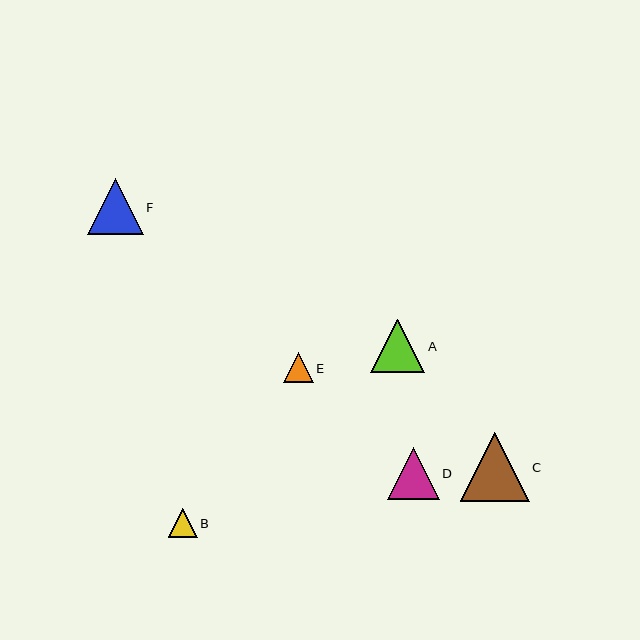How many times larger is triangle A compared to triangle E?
Triangle A is approximately 1.8 times the size of triangle E.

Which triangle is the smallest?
Triangle B is the smallest with a size of approximately 29 pixels.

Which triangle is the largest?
Triangle C is the largest with a size of approximately 69 pixels.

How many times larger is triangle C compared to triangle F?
Triangle C is approximately 1.2 times the size of triangle F.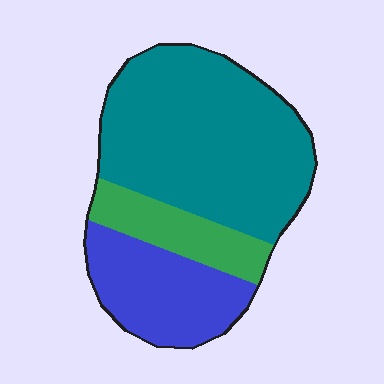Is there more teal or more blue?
Teal.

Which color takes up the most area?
Teal, at roughly 60%.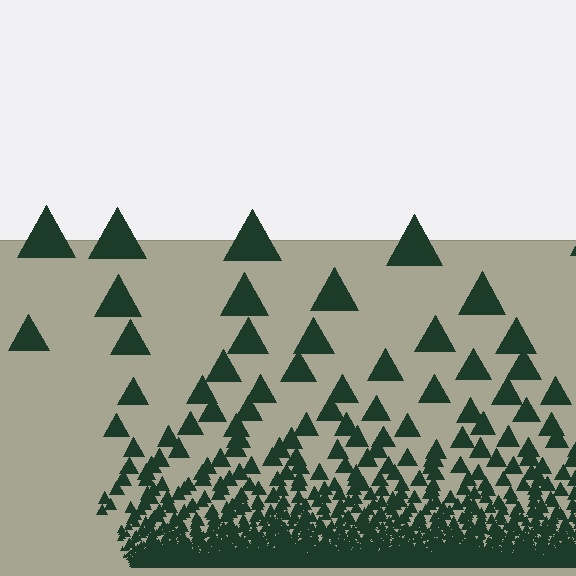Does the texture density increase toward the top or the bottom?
Density increases toward the bottom.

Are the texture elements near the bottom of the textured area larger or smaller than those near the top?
Smaller. The gradient is inverted — elements near the bottom are smaller and denser.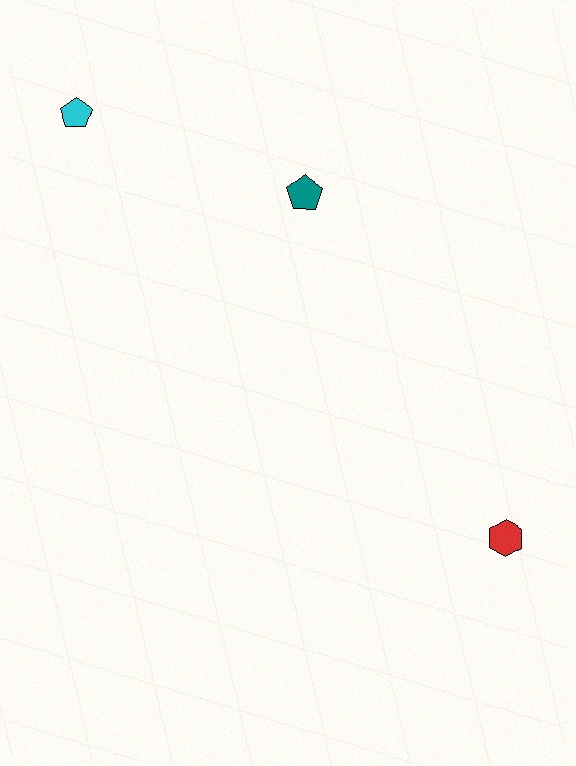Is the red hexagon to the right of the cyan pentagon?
Yes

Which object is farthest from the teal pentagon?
The red hexagon is farthest from the teal pentagon.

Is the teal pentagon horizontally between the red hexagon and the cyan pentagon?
Yes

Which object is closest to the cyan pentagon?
The teal pentagon is closest to the cyan pentagon.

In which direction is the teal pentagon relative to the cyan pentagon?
The teal pentagon is to the right of the cyan pentagon.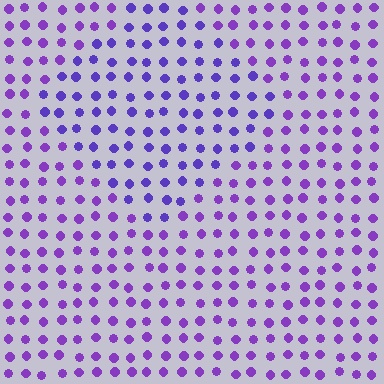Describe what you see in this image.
The image is filled with small purple elements in a uniform arrangement. A diamond-shaped region is visible where the elements are tinted to a slightly different hue, forming a subtle color boundary.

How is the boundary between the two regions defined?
The boundary is defined purely by a slight shift in hue (about 21 degrees). Spacing, size, and orientation are identical on both sides.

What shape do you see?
I see a diamond.